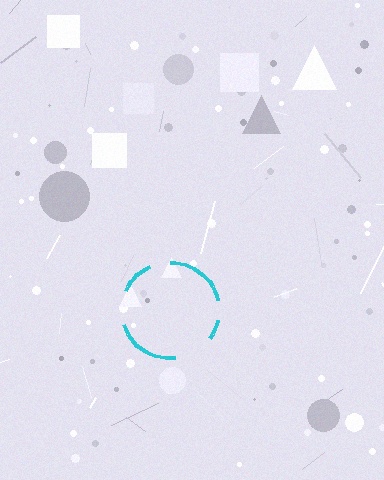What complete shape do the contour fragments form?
The contour fragments form a circle.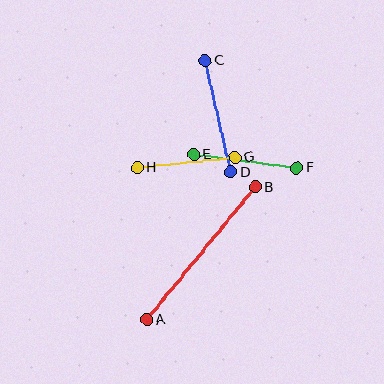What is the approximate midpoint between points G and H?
The midpoint is at approximately (186, 163) pixels.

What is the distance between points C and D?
The distance is approximately 115 pixels.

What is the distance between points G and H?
The distance is approximately 98 pixels.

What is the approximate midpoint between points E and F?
The midpoint is at approximately (245, 161) pixels.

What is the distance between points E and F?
The distance is approximately 104 pixels.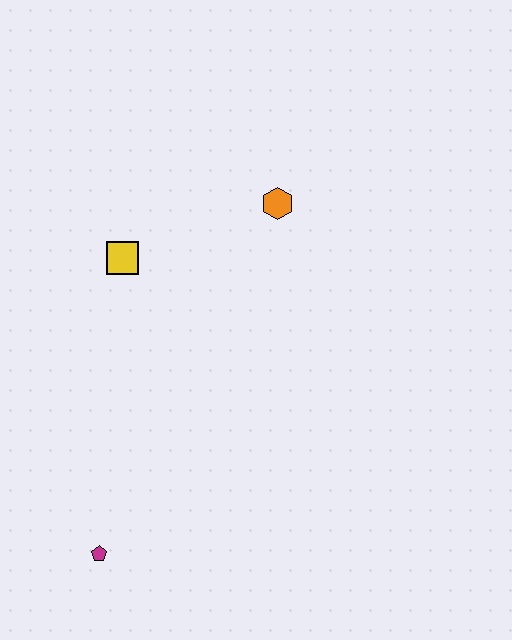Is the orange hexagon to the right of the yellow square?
Yes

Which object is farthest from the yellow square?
The magenta pentagon is farthest from the yellow square.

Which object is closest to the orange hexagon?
The yellow square is closest to the orange hexagon.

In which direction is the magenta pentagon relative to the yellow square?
The magenta pentagon is below the yellow square.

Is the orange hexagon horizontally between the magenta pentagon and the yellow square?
No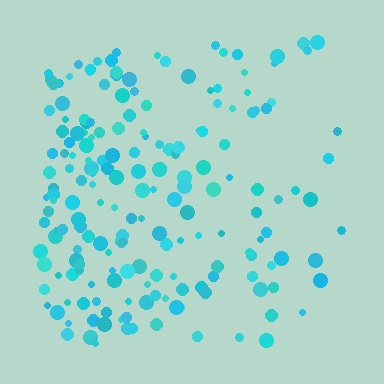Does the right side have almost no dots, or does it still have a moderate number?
Still a moderate number, just noticeably fewer than the left.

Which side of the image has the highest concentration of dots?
The left.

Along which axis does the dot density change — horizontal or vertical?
Horizontal.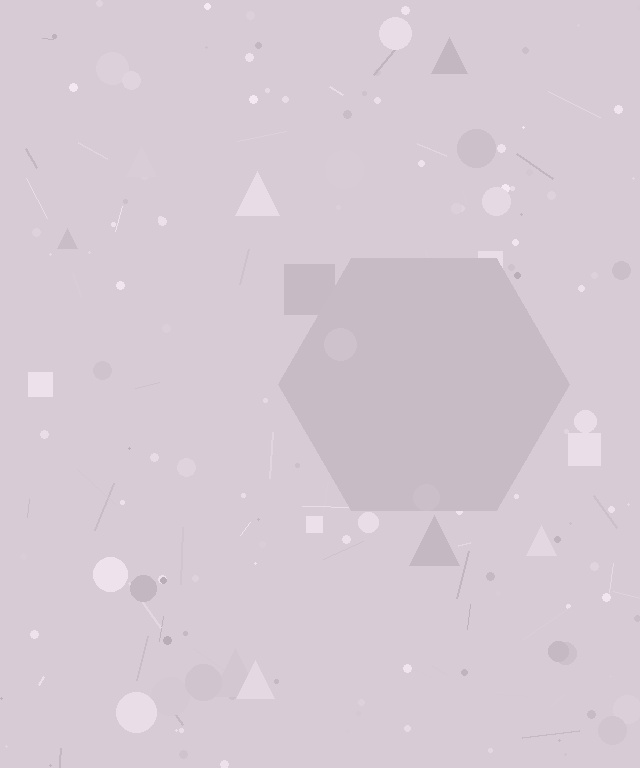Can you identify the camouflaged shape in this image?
The camouflaged shape is a hexagon.